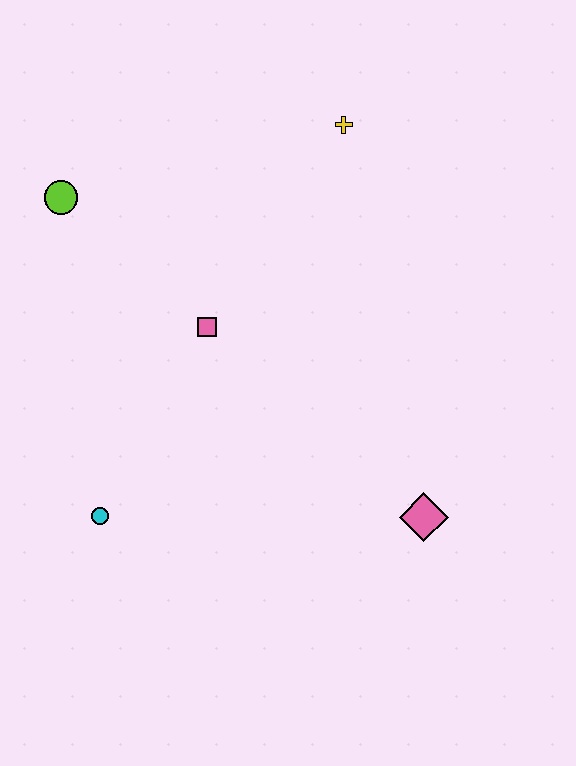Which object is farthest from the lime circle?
The pink diamond is farthest from the lime circle.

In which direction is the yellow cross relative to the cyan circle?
The yellow cross is above the cyan circle.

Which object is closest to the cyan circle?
The pink square is closest to the cyan circle.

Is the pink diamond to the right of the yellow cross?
Yes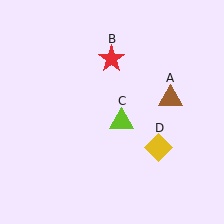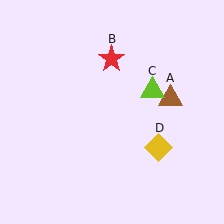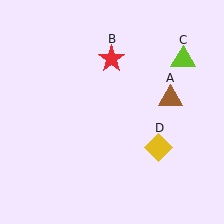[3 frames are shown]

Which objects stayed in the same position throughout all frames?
Brown triangle (object A) and red star (object B) and yellow diamond (object D) remained stationary.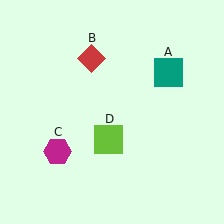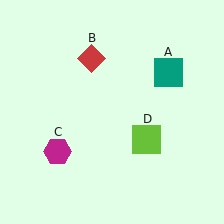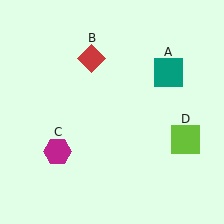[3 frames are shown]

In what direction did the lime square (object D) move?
The lime square (object D) moved right.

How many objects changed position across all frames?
1 object changed position: lime square (object D).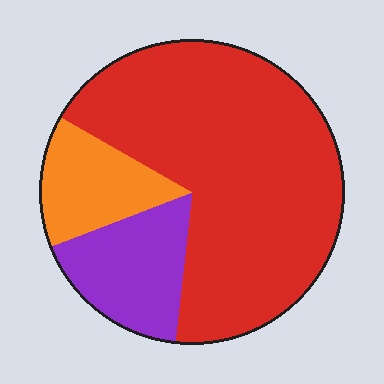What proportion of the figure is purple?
Purple takes up about one sixth (1/6) of the figure.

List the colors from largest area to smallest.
From largest to smallest: red, purple, orange.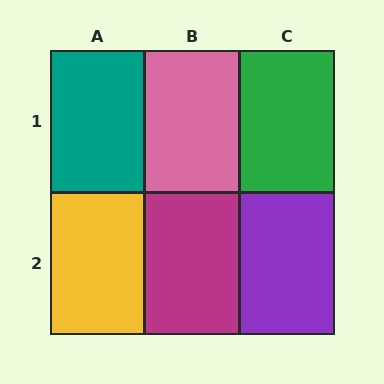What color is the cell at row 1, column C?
Green.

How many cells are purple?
1 cell is purple.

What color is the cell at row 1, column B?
Pink.